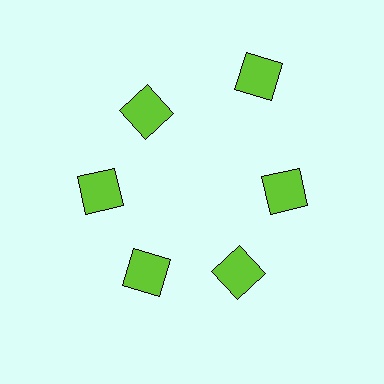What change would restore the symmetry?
The symmetry would be restored by moving it inward, back onto the ring so that all 6 squares sit at equal angles and equal distance from the center.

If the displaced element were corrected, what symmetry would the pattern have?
It would have 6-fold rotational symmetry — the pattern would map onto itself every 60 degrees.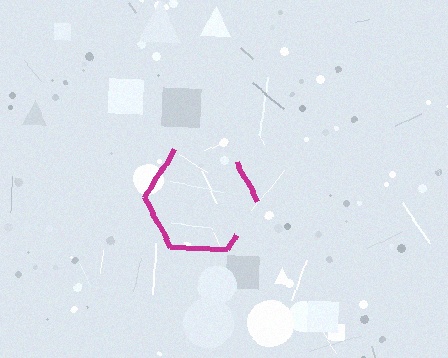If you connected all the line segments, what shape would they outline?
They would outline a hexagon.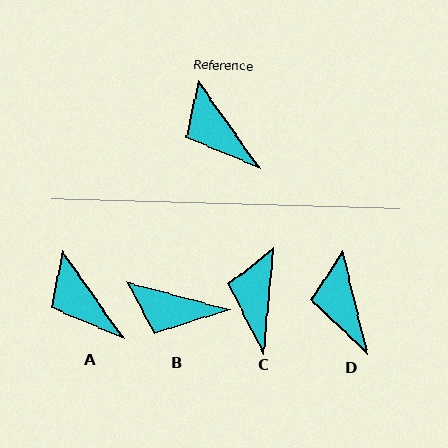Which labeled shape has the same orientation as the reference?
A.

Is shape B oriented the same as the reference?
No, it is off by about 40 degrees.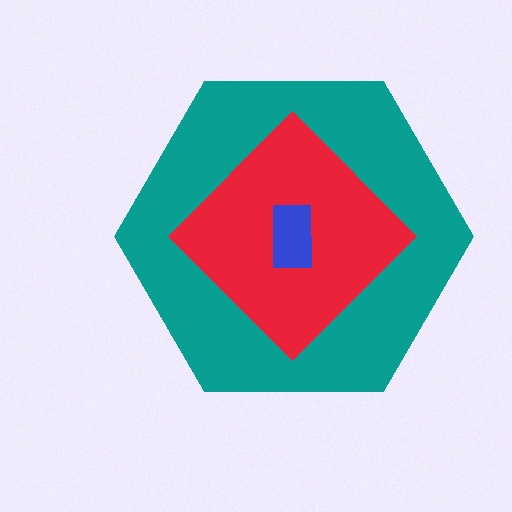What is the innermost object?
The blue rectangle.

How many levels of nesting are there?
3.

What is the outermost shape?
The teal hexagon.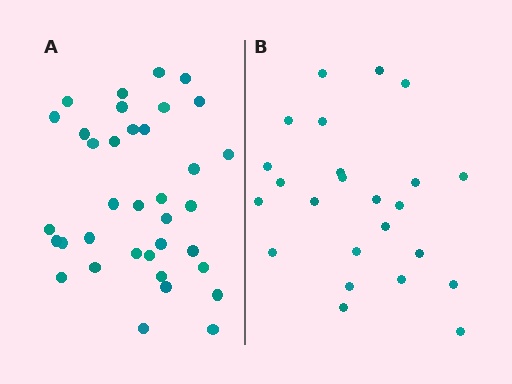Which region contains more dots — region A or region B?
Region A (the left region) has more dots.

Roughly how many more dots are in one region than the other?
Region A has roughly 12 or so more dots than region B.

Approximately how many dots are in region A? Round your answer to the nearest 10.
About 40 dots. (The exact count is 36, which rounds to 40.)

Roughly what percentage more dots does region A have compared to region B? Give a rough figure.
About 50% more.